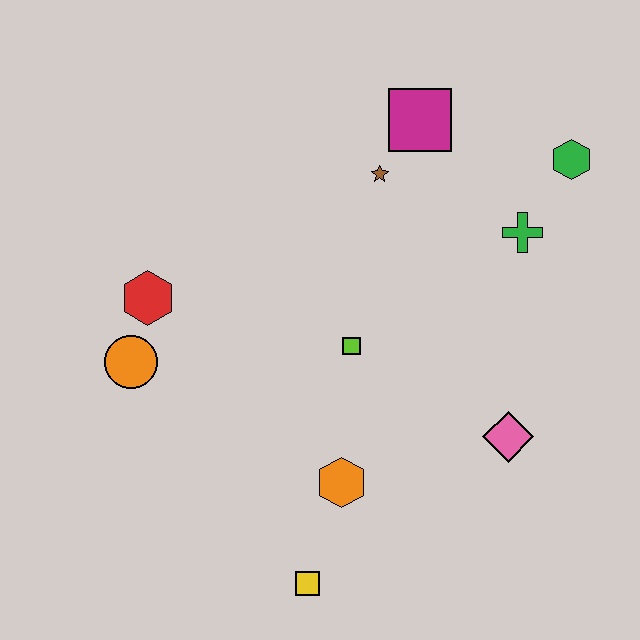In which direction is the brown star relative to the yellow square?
The brown star is above the yellow square.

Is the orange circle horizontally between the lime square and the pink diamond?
No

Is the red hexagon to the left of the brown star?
Yes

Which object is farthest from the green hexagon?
The yellow square is farthest from the green hexagon.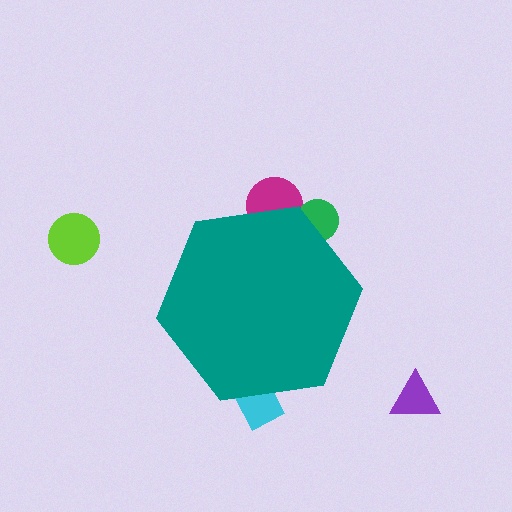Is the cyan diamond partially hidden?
Yes, the cyan diamond is partially hidden behind the teal hexagon.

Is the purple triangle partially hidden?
No, the purple triangle is fully visible.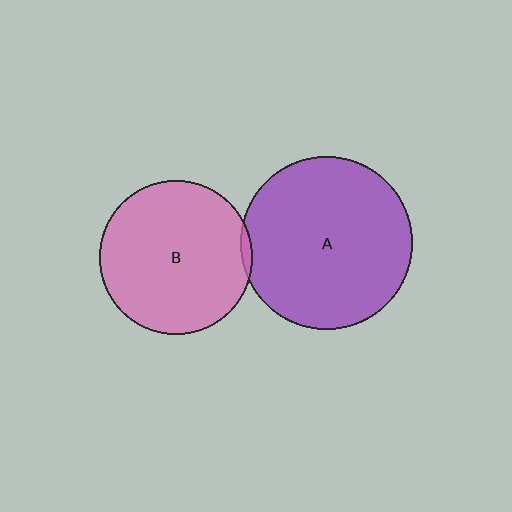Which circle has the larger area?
Circle A (purple).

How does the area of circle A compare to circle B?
Approximately 1.3 times.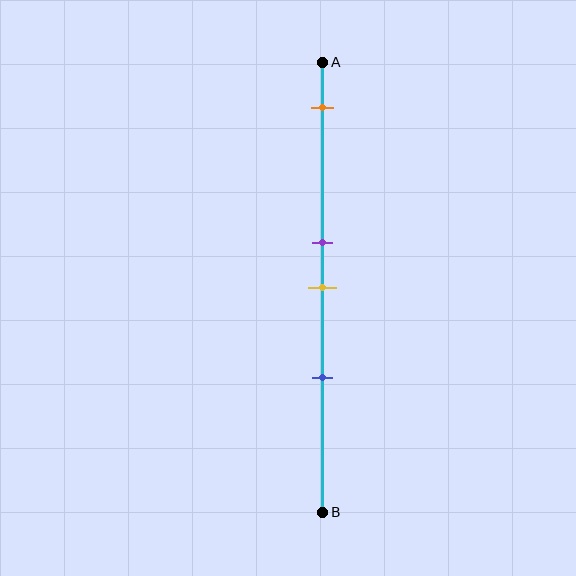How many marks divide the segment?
There are 4 marks dividing the segment.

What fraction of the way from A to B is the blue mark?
The blue mark is approximately 70% (0.7) of the way from A to B.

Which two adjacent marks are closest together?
The purple and yellow marks are the closest adjacent pair.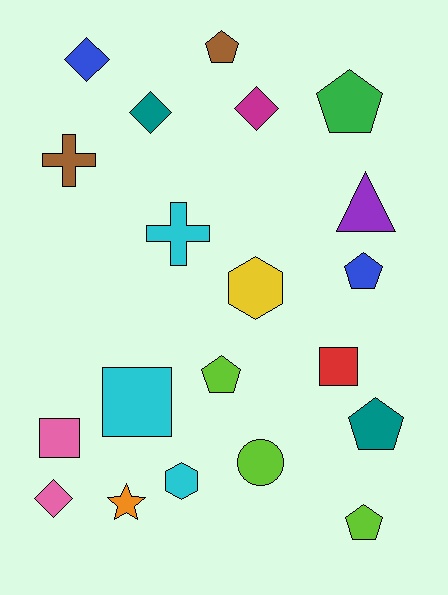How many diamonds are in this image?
There are 4 diamonds.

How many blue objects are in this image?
There are 2 blue objects.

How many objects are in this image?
There are 20 objects.